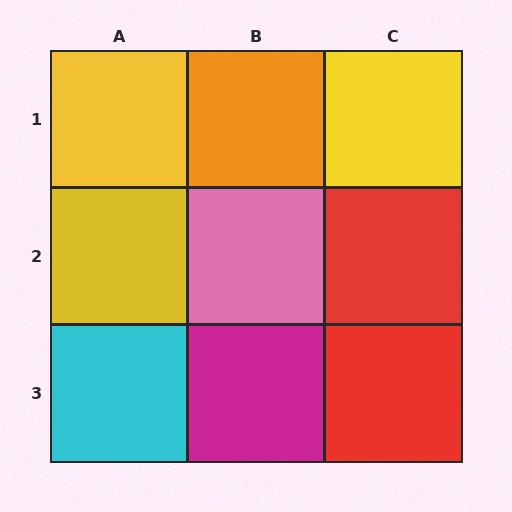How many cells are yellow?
3 cells are yellow.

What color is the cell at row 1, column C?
Yellow.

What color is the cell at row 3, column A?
Cyan.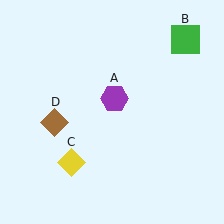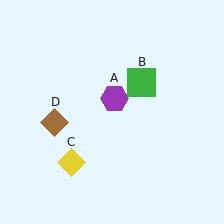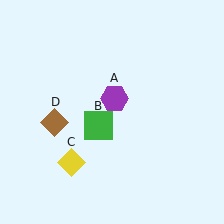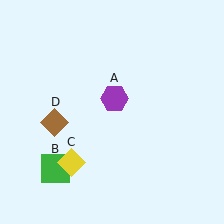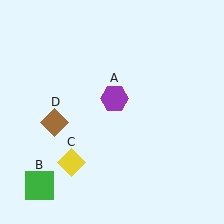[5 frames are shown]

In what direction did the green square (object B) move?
The green square (object B) moved down and to the left.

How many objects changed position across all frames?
1 object changed position: green square (object B).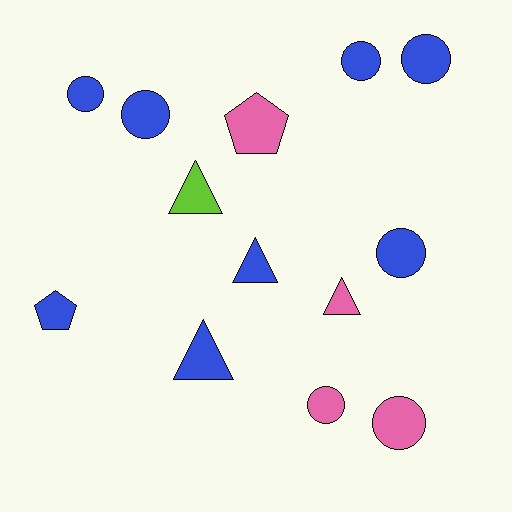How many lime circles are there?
There are no lime circles.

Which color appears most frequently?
Blue, with 8 objects.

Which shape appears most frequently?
Circle, with 7 objects.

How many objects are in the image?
There are 13 objects.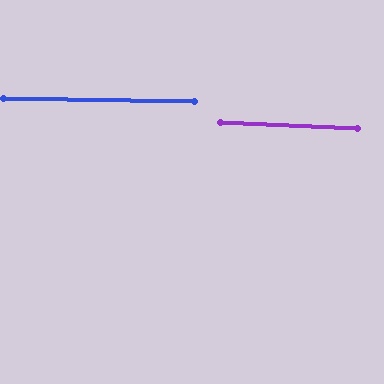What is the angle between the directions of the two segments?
Approximately 2 degrees.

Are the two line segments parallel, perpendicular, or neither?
Parallel — their directions differ by only 1.9°.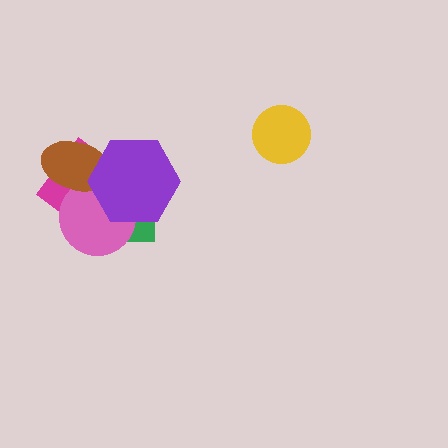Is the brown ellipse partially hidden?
Yes, it is partially covered by another shape.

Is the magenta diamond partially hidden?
Yes, it is partially covered by another shape.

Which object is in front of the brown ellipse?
The purple hexagon is in front of the brown ellipse.